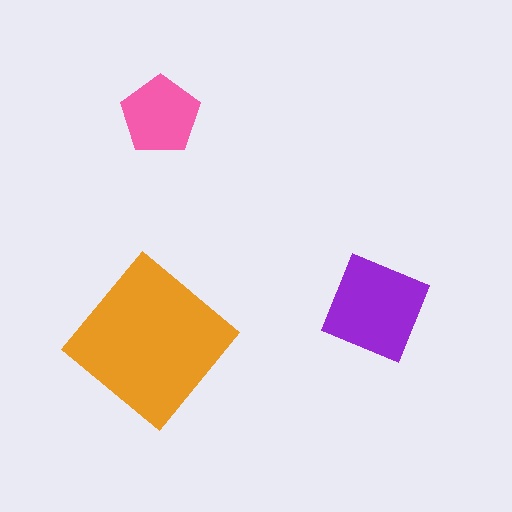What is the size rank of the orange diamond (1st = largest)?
1st.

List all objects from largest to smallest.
The orange diamond, the purple diamond, the pink pentagon.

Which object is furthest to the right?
The purple diamond is rightmost.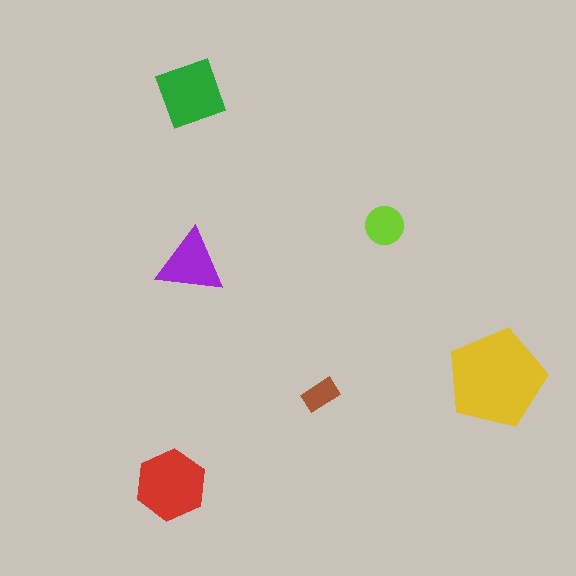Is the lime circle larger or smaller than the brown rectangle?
Larger.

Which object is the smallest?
The brown rectangle.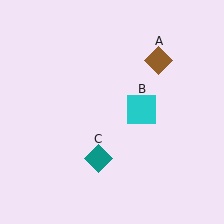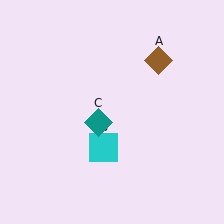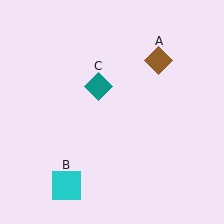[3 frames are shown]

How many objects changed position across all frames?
2 objects changed position: cyan square (object B), teal diamond (object C).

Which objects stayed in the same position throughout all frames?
Brown diamond (object A) remained stationary.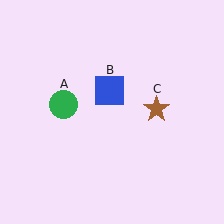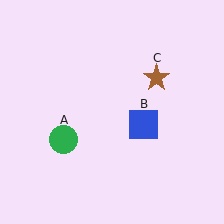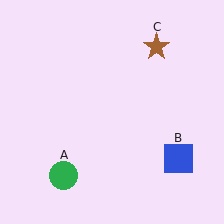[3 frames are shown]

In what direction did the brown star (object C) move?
The brown star (object C) moved up.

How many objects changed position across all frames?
3 objects changed position: green circle (object A), blue square (object B), brown star (object C).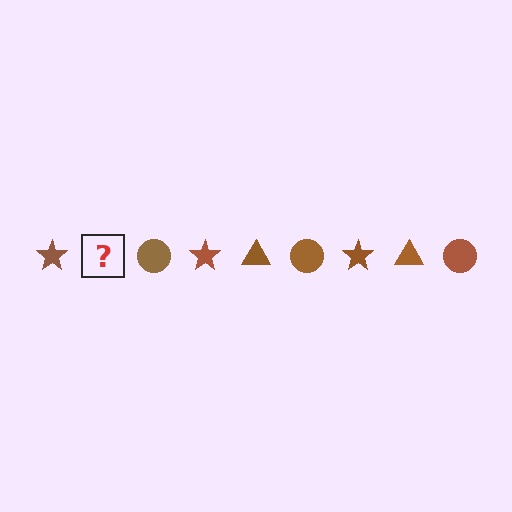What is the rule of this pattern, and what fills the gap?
The rule is that the pattern cycles through star, triangle, circle shapes in brown. The gap should be filled with a brown triangle.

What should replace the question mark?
The question mark should be replaced with a brown triangle.